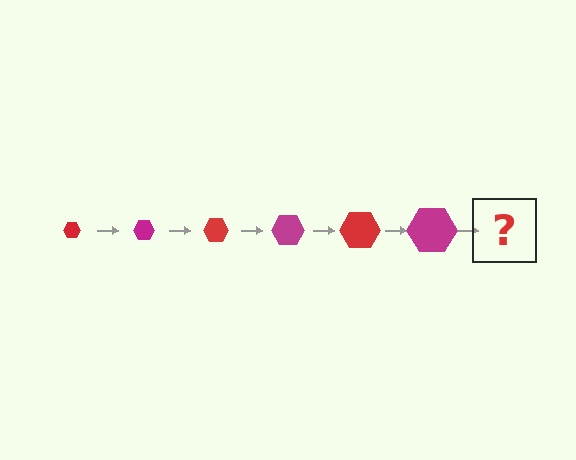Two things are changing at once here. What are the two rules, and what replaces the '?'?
The two rules are that the hexagon grows larger each step and the color cycles through red and magenta. The '?' should be a red hexagon, larger than the previous one.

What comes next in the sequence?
The next element should be a red hexagon, larger than the previous one.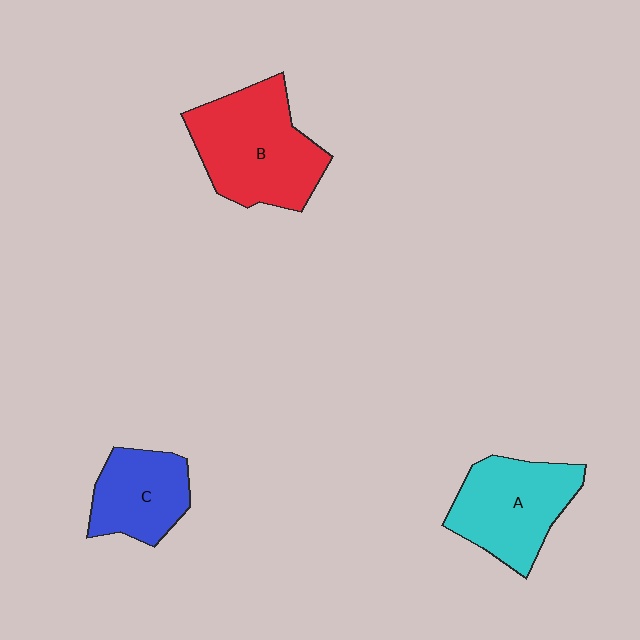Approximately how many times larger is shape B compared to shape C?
Approximately 1.6 times.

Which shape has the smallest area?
Shape C (blue).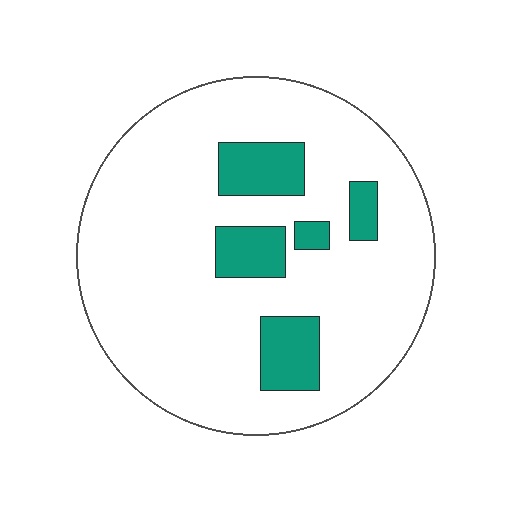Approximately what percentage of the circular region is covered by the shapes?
Approximately 15%.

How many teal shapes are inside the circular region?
5.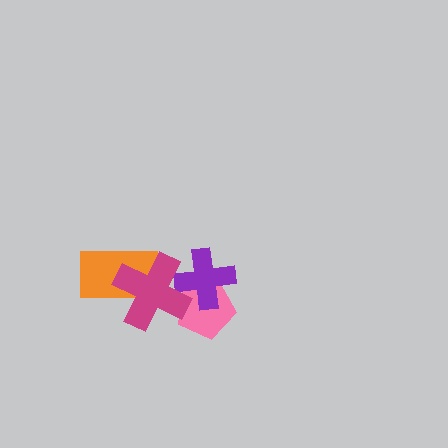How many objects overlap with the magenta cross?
3 objects overlap with the magenta cross.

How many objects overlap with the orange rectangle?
1 object overlaps with the orange rectangle.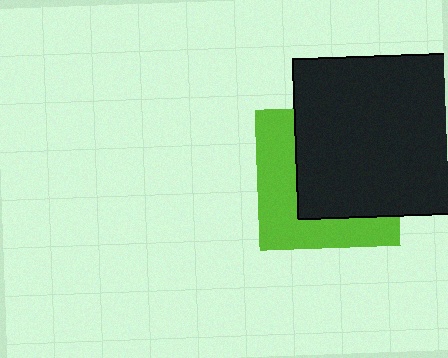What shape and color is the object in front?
The object in front is a black square.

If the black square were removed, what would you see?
You would see the complete lime square.